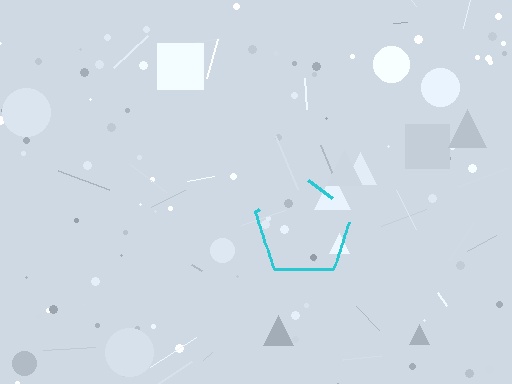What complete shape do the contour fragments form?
The contour fragments form a pentagon.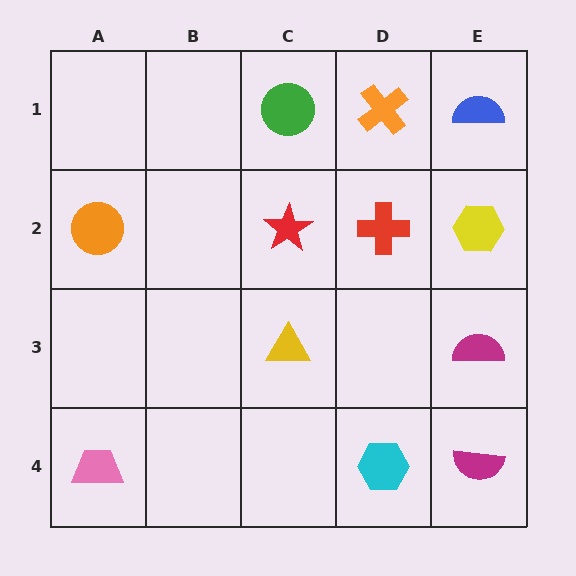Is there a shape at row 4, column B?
No, that cell is empty.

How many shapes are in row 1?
3 shapes.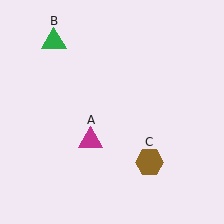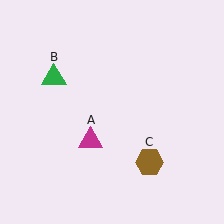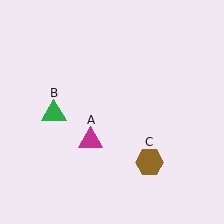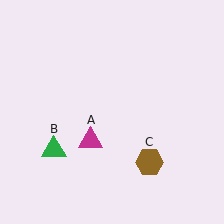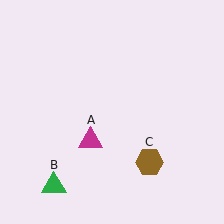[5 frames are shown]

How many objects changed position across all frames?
1 object changed position: green triangle (object B).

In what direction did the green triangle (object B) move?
The green triangle (object B) moved down.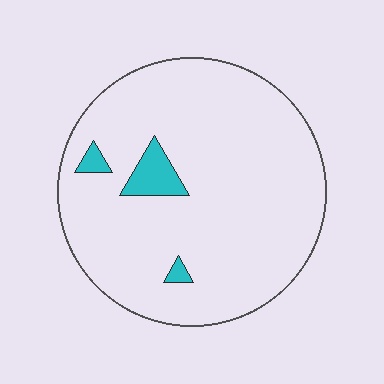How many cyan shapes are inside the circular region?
3.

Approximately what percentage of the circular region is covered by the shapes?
Approximately 5%.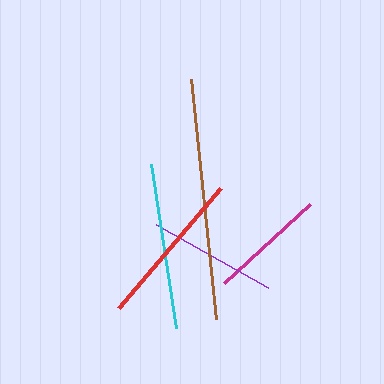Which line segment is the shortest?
The magenta line is the shortest at approximately 117 pixels.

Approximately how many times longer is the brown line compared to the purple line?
The brown line is approximately 1.9 times the length of the purple line.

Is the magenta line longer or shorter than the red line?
The red line is longer than the magenta line.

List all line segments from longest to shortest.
From longest to shortest: brown, cyan, red, purple, magenta.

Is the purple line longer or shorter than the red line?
The red line is longer than the purple line.